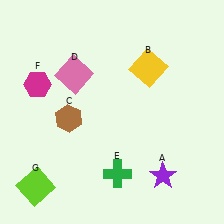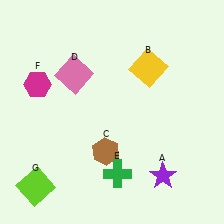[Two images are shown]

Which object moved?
The brown hexagon (C) moved right.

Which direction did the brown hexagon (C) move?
The brown hexagon (C) moved right.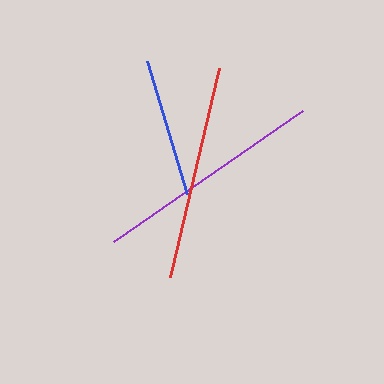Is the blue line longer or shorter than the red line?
The red line is longer than the blue line.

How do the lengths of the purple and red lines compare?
The purple and red lines are approximately the same length.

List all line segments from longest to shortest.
From longest to shortest: purple, red, blue.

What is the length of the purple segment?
The purple segment is approximately 229 pixels long.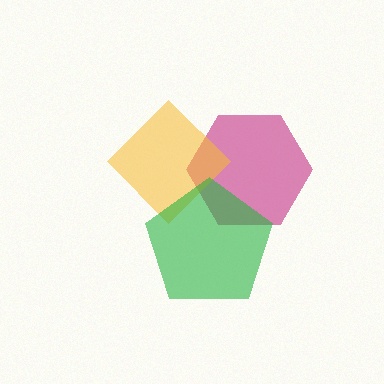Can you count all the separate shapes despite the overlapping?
Yes, there are 3 separate shapes.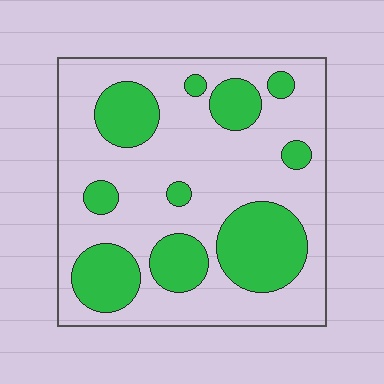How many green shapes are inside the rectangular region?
10.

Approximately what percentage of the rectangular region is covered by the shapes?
Approximately 30%.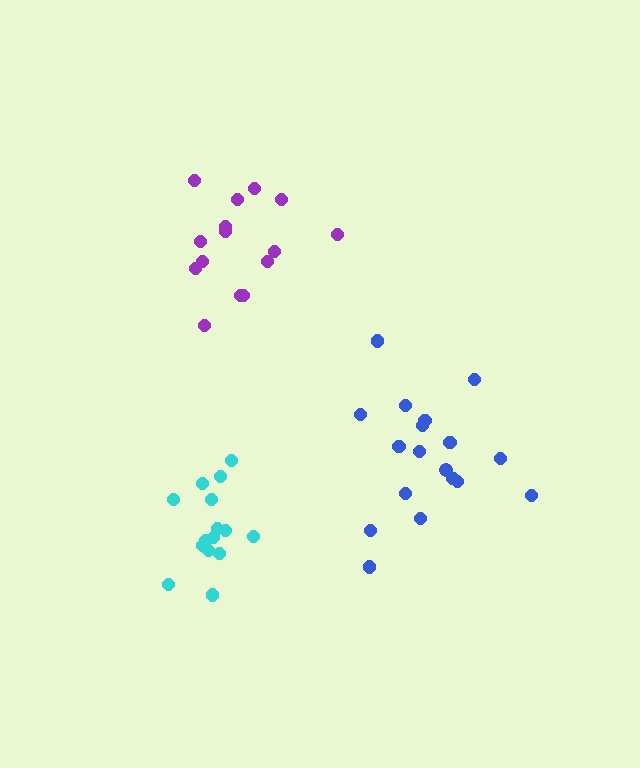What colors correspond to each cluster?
The clusters are colored: purple, blue, cyan.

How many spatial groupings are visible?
There are 3 spatial groupings.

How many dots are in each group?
Group 1: 15 dots, Group 2: 18 dots, Group 3: 15 dots (48 total).